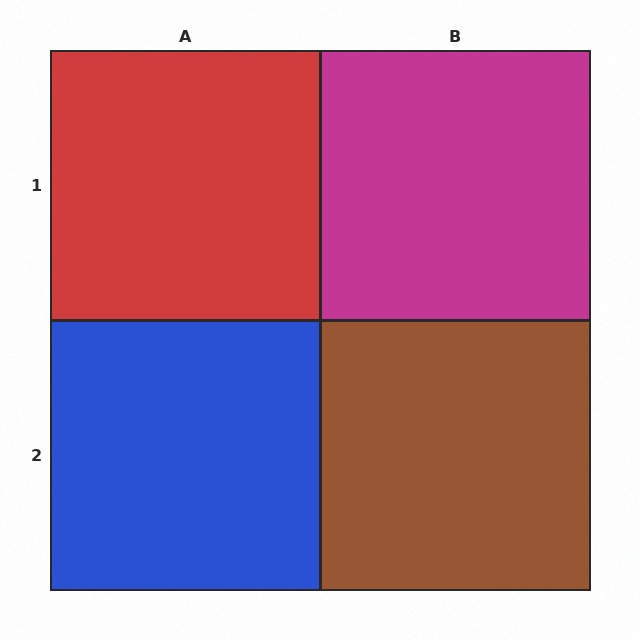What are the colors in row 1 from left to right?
Red, magenta.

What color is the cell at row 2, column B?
Brown.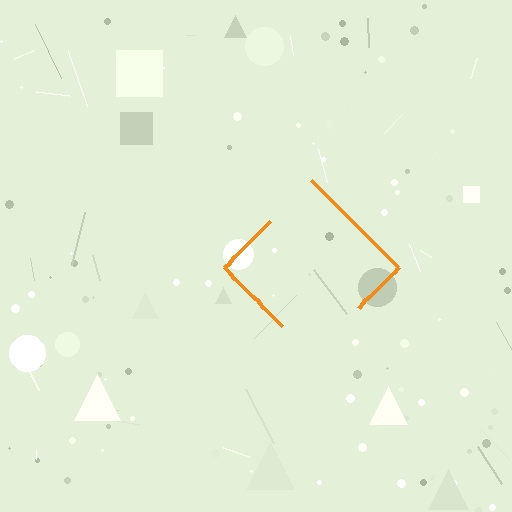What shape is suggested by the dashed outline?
The dashed outline suggests a diamond.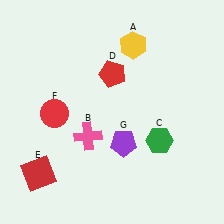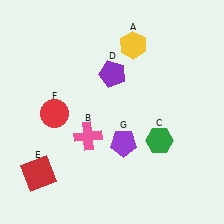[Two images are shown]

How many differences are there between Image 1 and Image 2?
There is 1 difference between the two images.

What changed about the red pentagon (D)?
In Image 1, D is red. In Image 2, it changed to purple.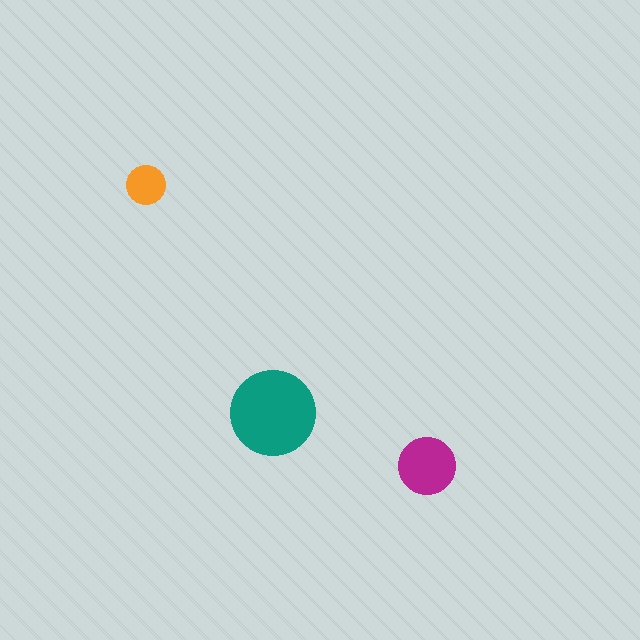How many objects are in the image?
There are 3 objects in the image.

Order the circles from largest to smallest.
the teal one, the magenta one, the orange one.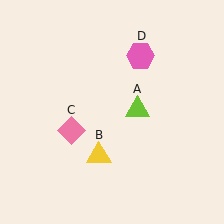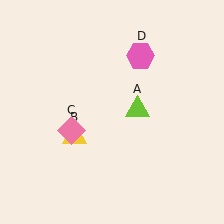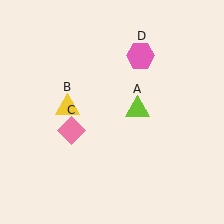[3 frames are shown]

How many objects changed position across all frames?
1 object changed position: yellow triangle (object B).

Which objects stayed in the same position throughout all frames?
Lime triangle (object A) and pink diamond (object C) and pink hexagon (object D) remained stationary.